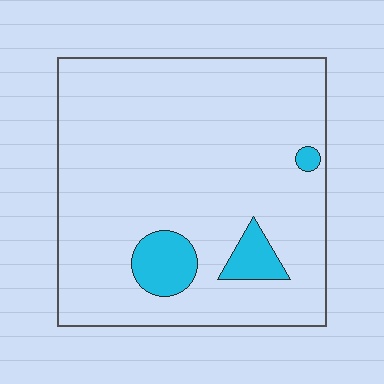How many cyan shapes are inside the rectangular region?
3.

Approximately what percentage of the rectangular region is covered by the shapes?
Approximately 10%.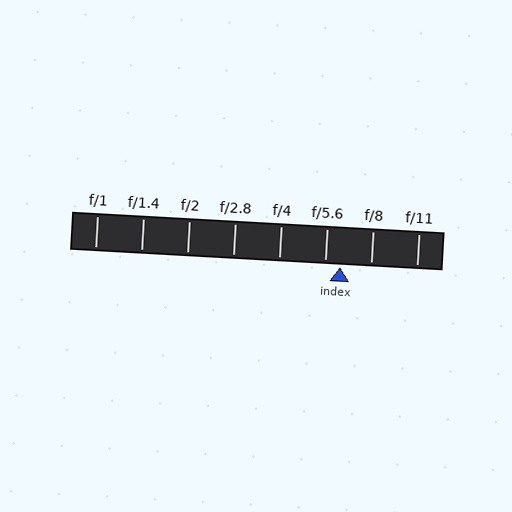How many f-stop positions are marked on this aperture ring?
There are 8 f-stop positions marked.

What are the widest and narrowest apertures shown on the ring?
The widest aperture shown is f/1 and the narrowest is f/11.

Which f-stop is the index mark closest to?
The index mark is closest to f/5.6.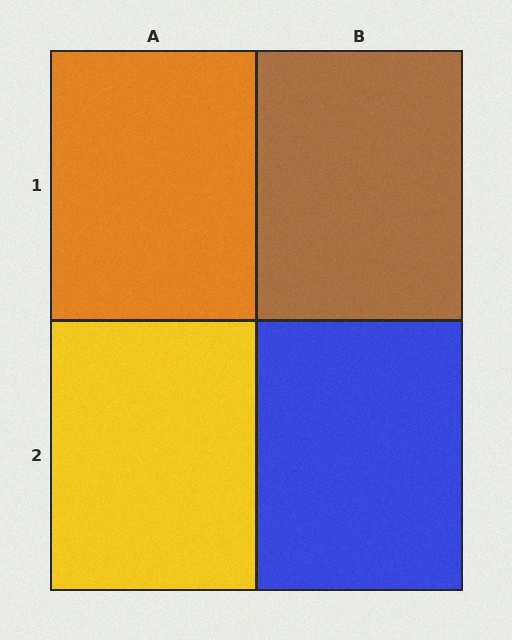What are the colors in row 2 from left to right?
Yellow, blue.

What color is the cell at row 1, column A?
Orange.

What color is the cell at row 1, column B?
Brown.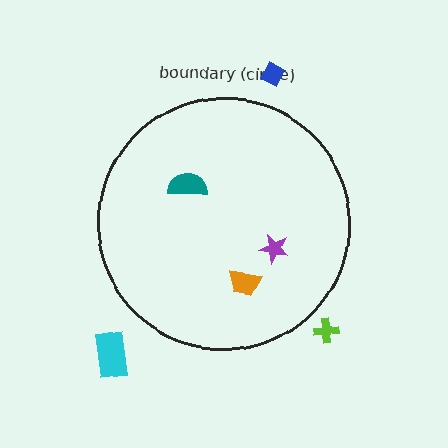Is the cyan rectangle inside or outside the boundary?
Outside.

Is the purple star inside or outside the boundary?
Inside.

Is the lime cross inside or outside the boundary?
Outside.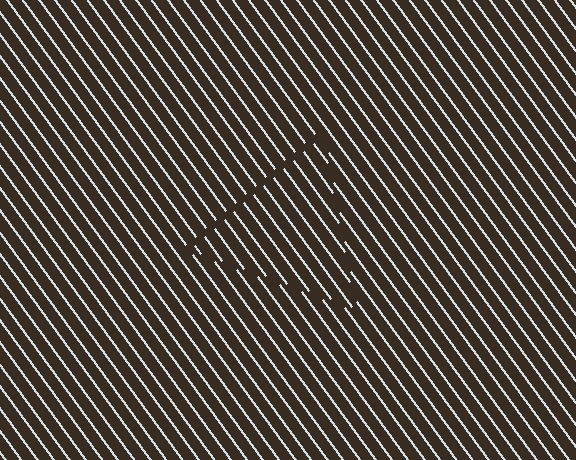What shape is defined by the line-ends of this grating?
An illusory triangle. The interior of the shape contains the same grating, shifted by half a period — the contour is defined by the phase discontinuity where line-ends from the inner and outer gratings abut.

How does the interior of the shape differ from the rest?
The interior of the shape contains the same grating, shifted by half a period — the contour is defined by the phase discontinuity where line-ends from the inner and outer gratings abut.